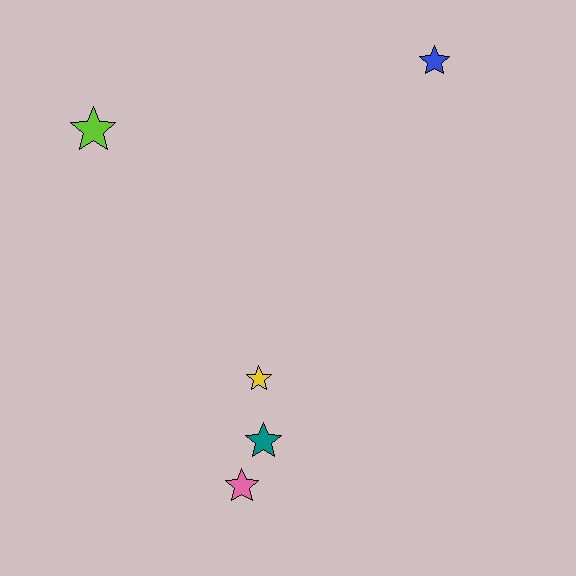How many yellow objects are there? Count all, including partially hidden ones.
There is 1 yellow object.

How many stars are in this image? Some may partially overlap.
There are 5 stars.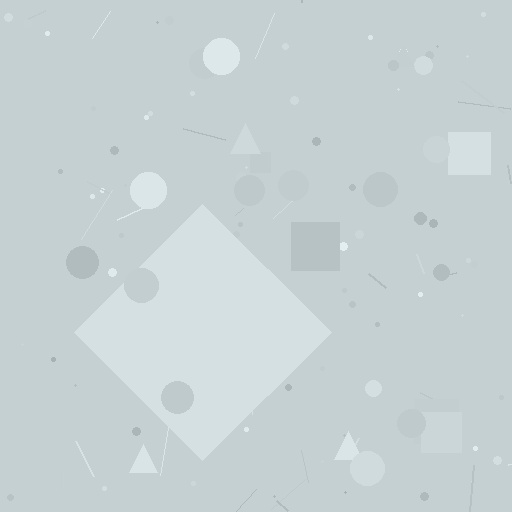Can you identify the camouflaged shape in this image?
The camouflaged shape is a diamond.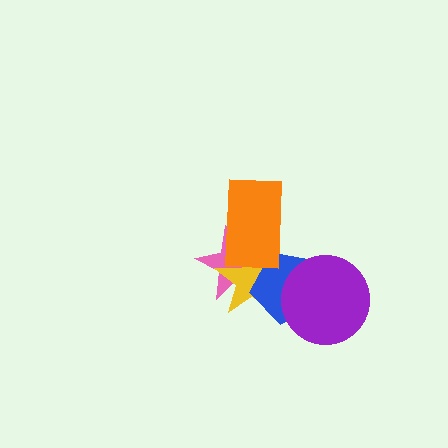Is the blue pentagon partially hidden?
Yes, it is partially covered by another shape.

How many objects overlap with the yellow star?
3 objects overlap with the yellow star.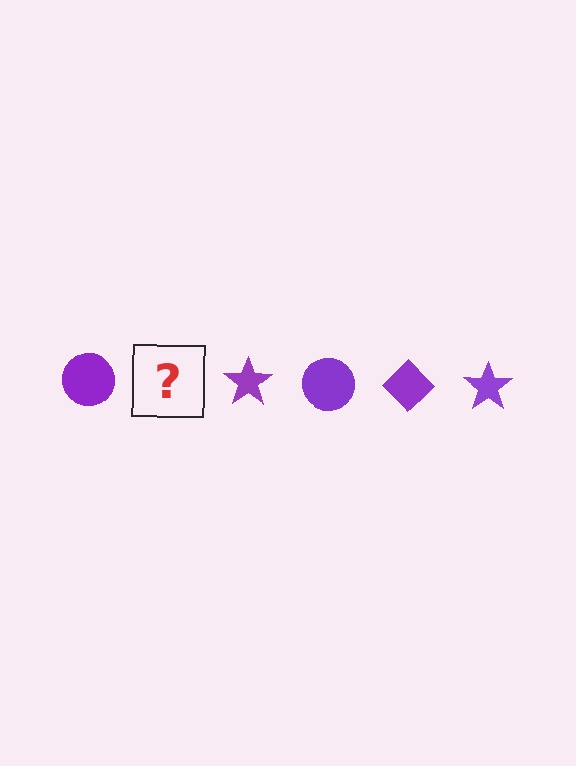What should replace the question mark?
The question mark should be replaced with a purple diamond.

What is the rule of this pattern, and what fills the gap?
The rule is that the pattern cycles through circle, diamond, star shapes in purple. The gap should be filled with a purple diamond.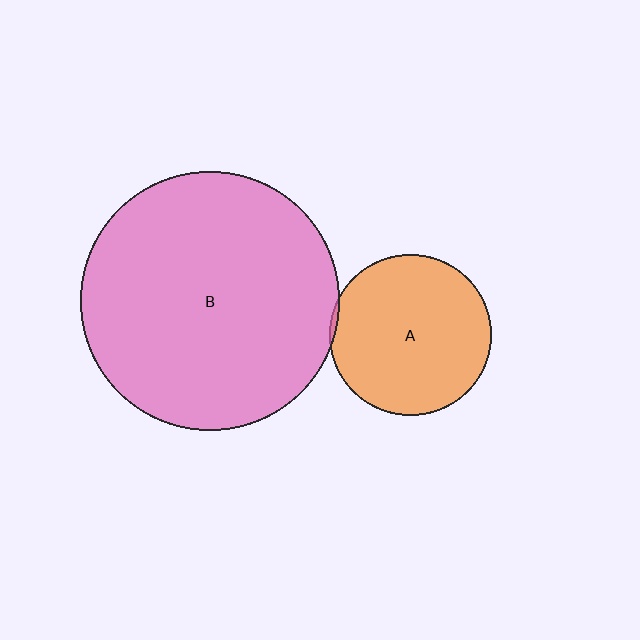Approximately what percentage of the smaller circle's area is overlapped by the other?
Approximately 5%.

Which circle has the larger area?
Circle B (pink).